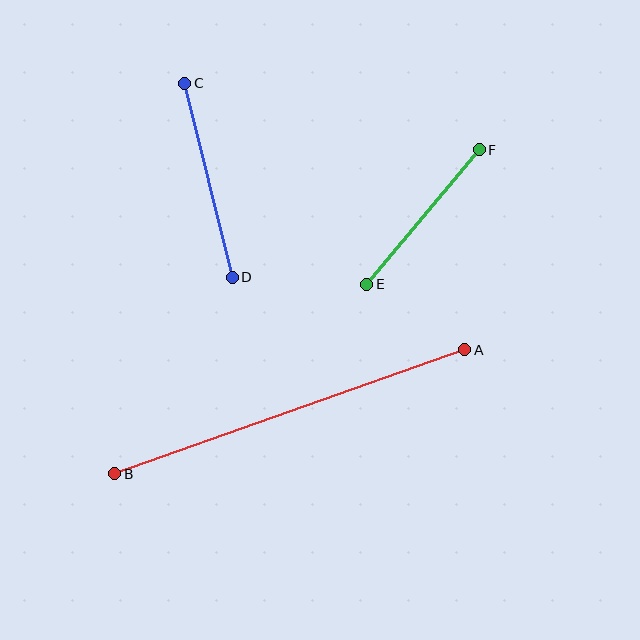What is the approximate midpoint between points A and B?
The midpoint is at approximately (290, 412) pixels.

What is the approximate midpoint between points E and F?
The midpoint is at approximately (423, 217) pixels.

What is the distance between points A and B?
The distance is approximately 371 pixels.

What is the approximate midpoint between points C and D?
The midpoint is at approximately (209, 180) pixels.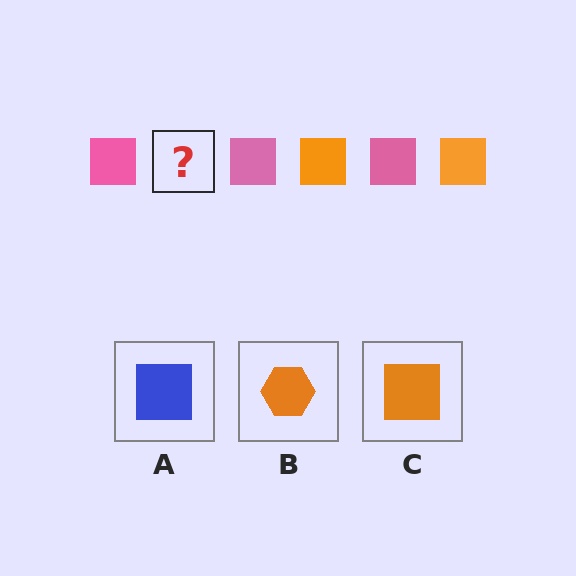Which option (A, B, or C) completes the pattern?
C.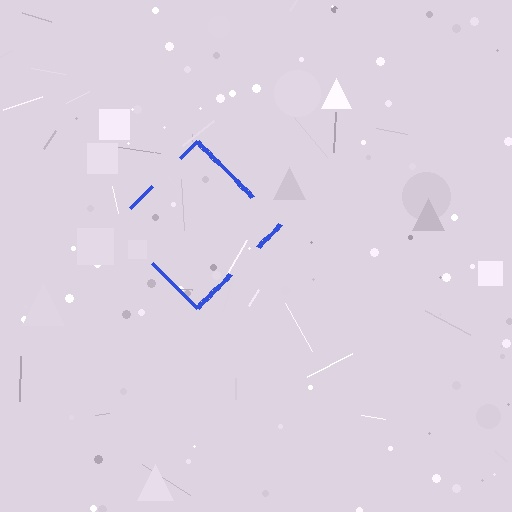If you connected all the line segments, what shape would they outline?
They would outline a diamond.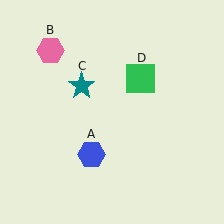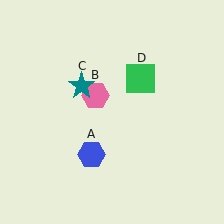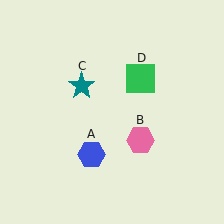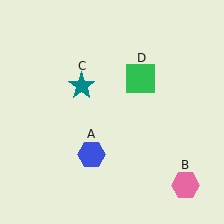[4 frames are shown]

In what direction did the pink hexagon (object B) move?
The pink hexagon (object B) moved down and to the right.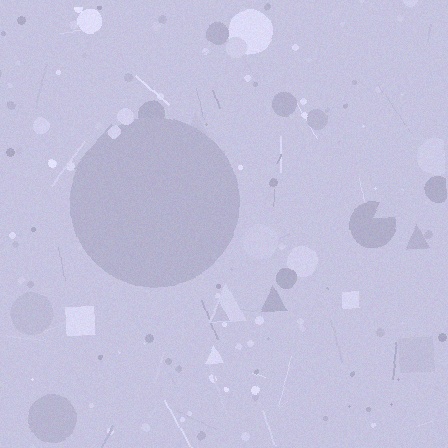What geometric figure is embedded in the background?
A circle is embedded in the background.